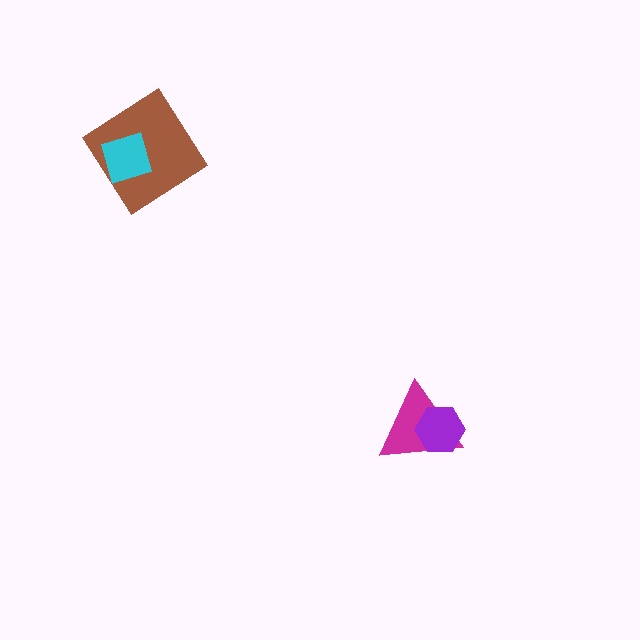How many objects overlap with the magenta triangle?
1 object overlaps with the magenta triangle.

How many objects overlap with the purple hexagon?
1 object overlaps with the purple hexagon.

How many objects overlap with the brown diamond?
1 object overlaps with the brown diamond.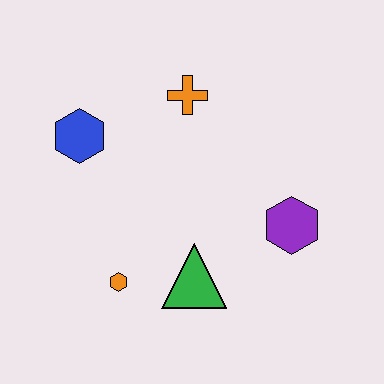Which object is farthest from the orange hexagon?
The orange cross is farthest from the orange hexagon.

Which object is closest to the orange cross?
The blue hexagon is closest to the orange cross.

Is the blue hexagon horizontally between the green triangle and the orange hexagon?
No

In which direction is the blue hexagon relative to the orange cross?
The blue hexagon is to the left of the orange cross.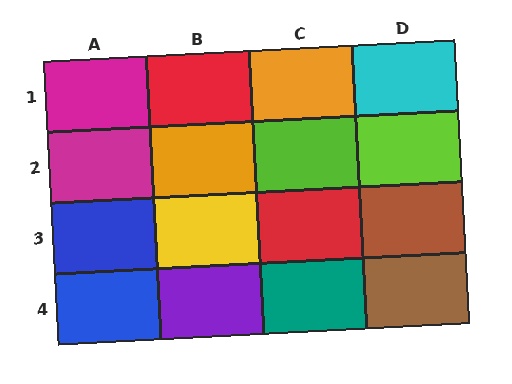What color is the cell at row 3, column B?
Yellow.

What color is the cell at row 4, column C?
Teal.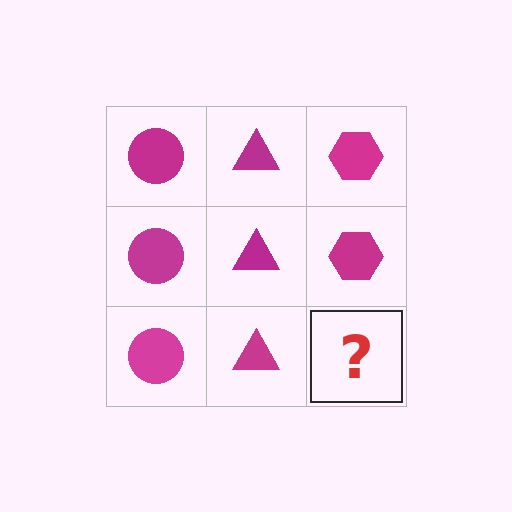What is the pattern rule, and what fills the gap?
The rule is that each column has a consistent shape. The gap should be filled with a magenta hexagon.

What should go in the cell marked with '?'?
The missing cell should contain a magenta hexagon.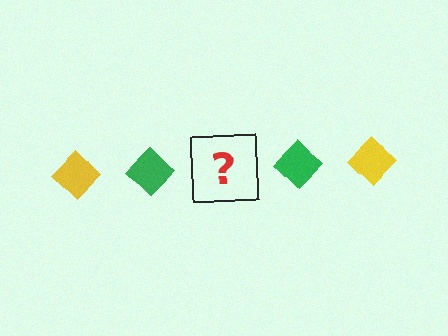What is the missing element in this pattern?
The missing element is a yellow diamond.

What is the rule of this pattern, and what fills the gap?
The rule is that the pattern cycles through yellow, green diamonds. The gap should be filled with a yellow diamond.